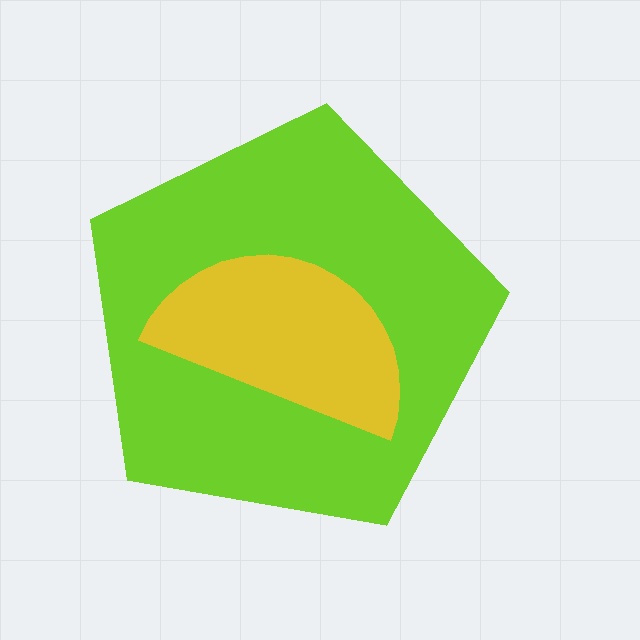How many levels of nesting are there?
2.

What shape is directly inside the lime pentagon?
The yellow semicircle.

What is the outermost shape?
The lime pentagon.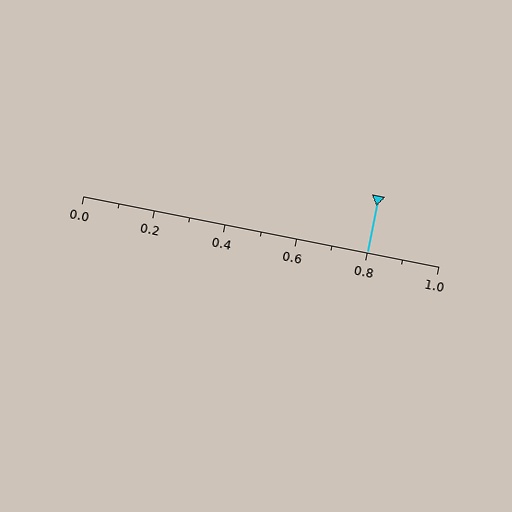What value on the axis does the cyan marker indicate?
The marker indicates approximately 0.8.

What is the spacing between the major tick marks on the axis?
The major ticks are spaced 0.2 apart.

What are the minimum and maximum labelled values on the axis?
The axis runs from 0.0 to 1.0.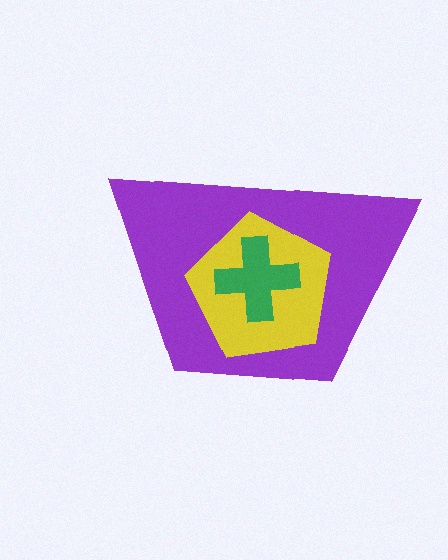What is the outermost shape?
The purple trapezoid.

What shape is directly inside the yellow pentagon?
The green cross.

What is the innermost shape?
The green cross.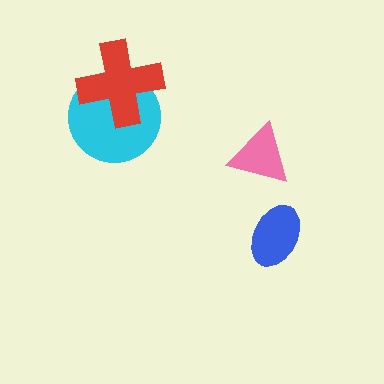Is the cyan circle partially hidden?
Yes, it is partially covered by another shape.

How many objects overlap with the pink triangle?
0 objects overlap with the pink triangle.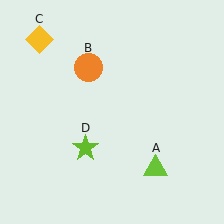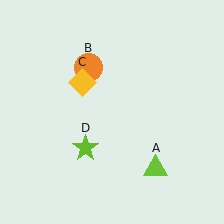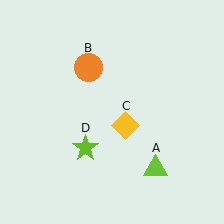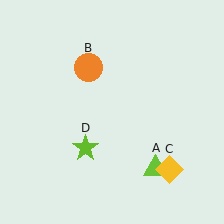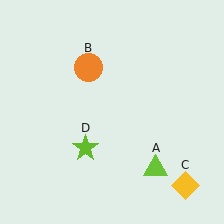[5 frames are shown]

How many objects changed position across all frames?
1 object changed position: yellow diamond (object C).